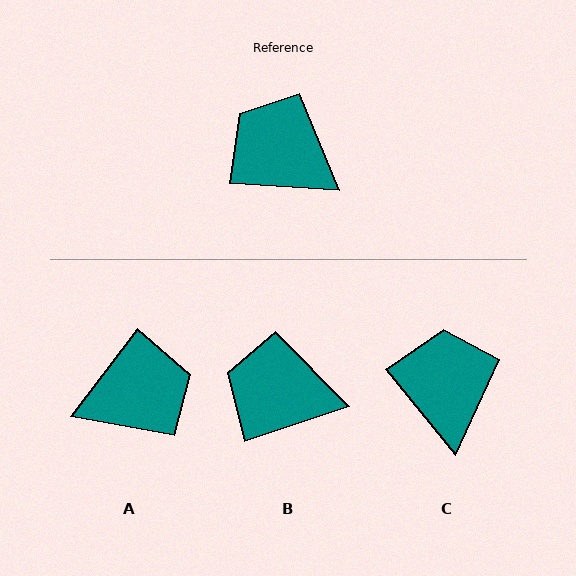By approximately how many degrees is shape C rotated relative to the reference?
Approximately 47 degrees clockwise.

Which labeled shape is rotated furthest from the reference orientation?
A, about 123 degrees away.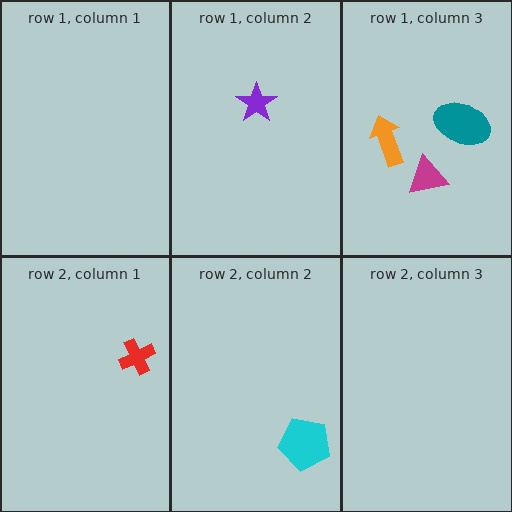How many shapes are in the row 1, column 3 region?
3.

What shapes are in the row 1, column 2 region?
The purple star.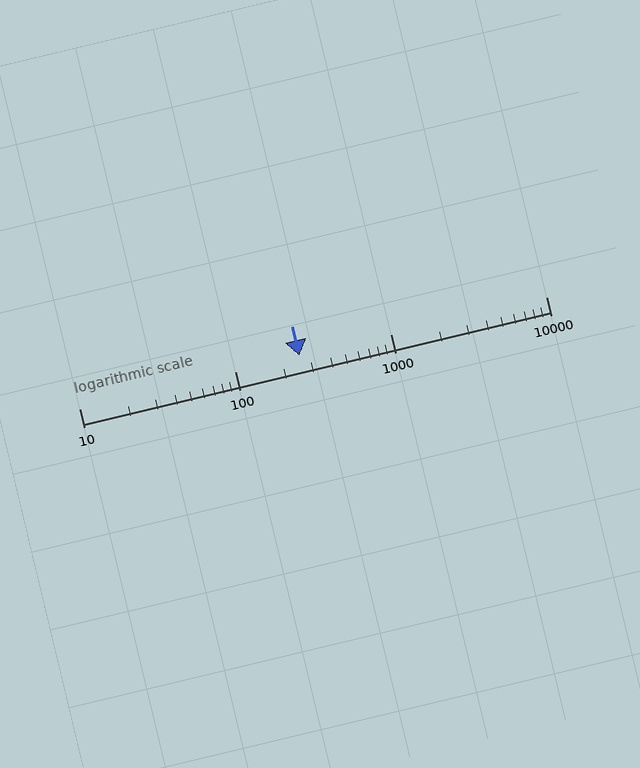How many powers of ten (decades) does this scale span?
The scale spans 3 decades, from 10 to 10000.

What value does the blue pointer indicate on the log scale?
The pointer indicates approximately 260.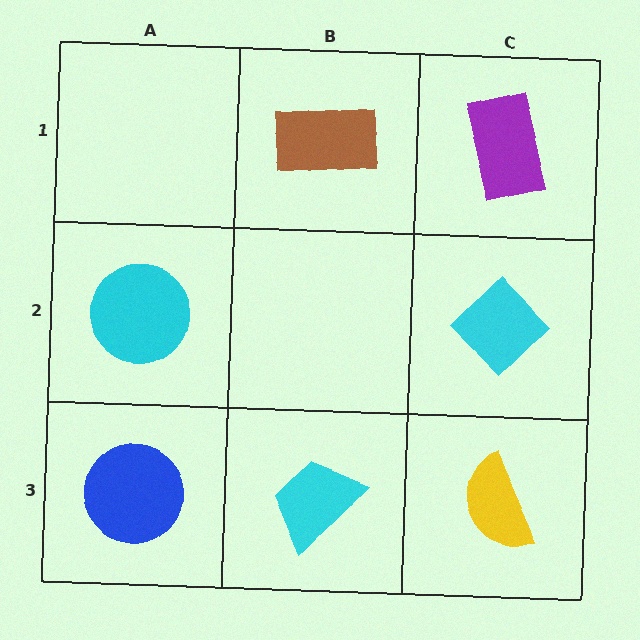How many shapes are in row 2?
2 shapes.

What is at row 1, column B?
A brown rectangle.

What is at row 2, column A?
A cyan circle.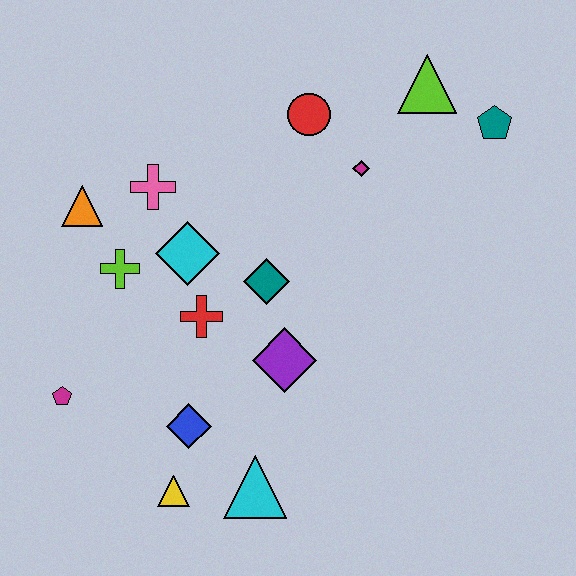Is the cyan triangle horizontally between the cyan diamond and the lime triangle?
Yes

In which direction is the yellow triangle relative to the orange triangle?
The yellow triangle is below the orange triangle.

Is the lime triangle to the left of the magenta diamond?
No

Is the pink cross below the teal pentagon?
Yes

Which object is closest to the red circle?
The magenta diamond is closest to the red circle.